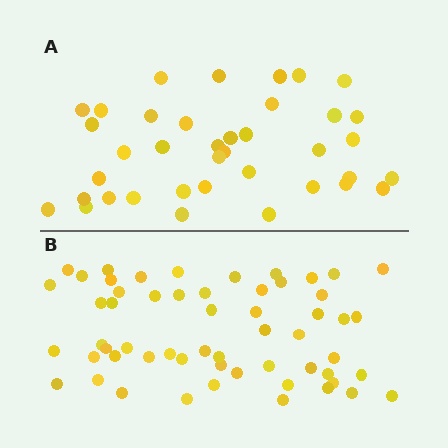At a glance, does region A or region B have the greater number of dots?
Region B (the bottom region) has more dots.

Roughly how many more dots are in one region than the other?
Region B has approximately 20 more dots than region A.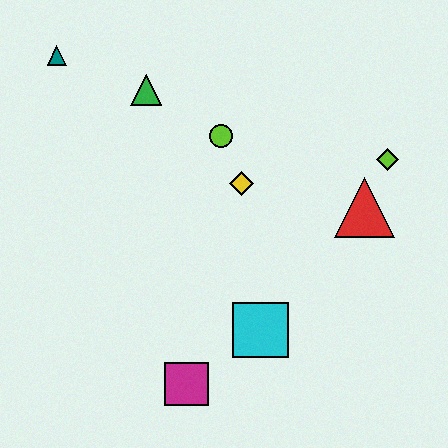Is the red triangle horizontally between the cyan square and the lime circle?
No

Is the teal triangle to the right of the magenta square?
No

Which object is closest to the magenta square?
The cyan square is closest to the magenta square.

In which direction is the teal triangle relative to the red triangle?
The teal triangle is to the left of the red triangle.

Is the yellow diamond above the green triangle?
No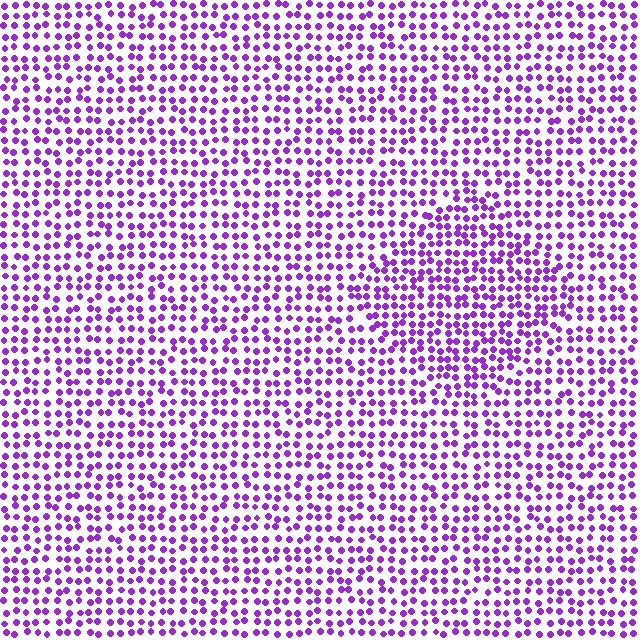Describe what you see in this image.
The image contains small purple elements arranged at two different densities. A diamond-shaped region is visible where the elements are more densely packed than the surrounding area.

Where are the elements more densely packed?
The elements are more densely packed inside the diamond boundary.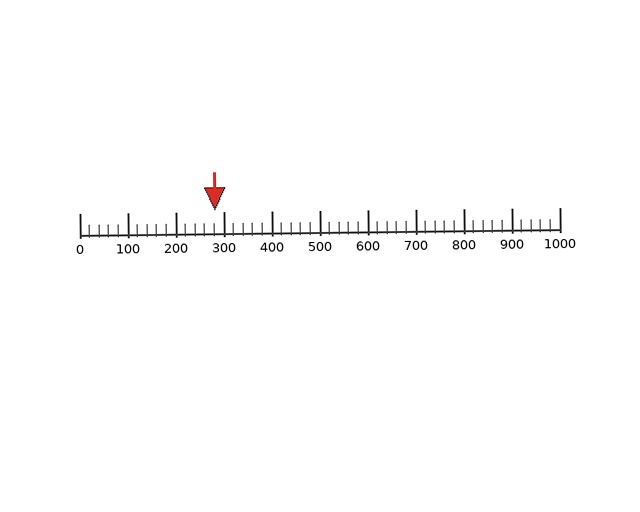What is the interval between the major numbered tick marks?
The major tick marks are spaced 100 units apart.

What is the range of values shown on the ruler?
The ruler shows values from 0 to 1000.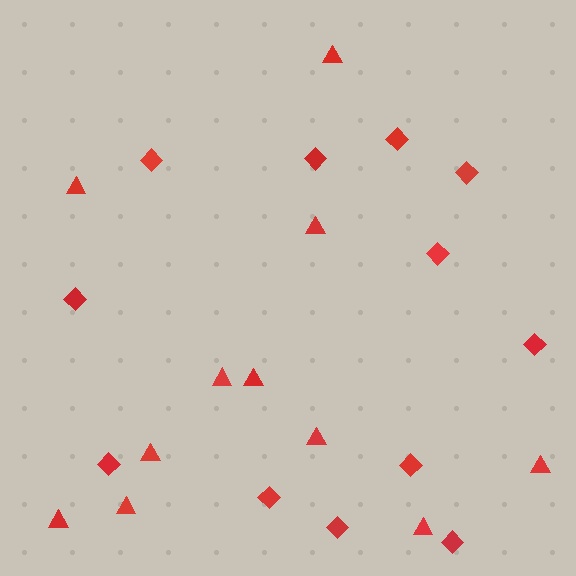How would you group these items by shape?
There are 2 groups: one group of diamonds (12) and one group of triangles (11).